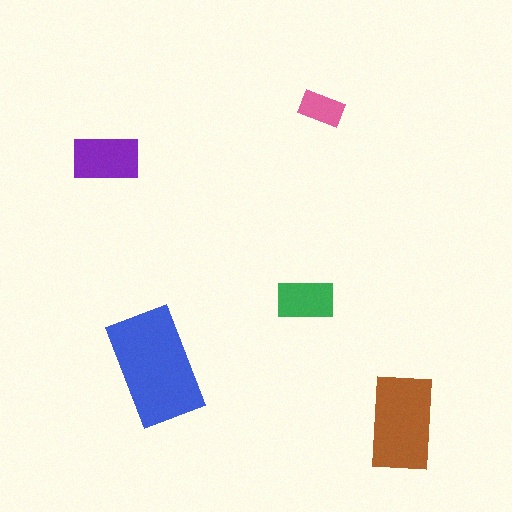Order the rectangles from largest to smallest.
the blue one, the brown one, the purple one, the green one, the pink one.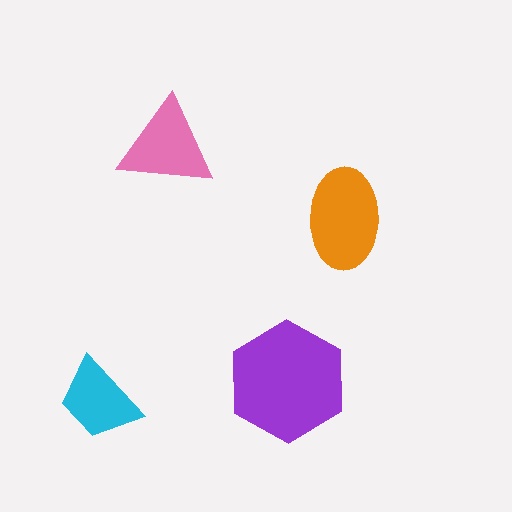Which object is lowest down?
The cyan trapezoid is bottommost.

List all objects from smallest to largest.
The cyan trapezoid, the pink triangle, the orange ellipse, the purple hexagon.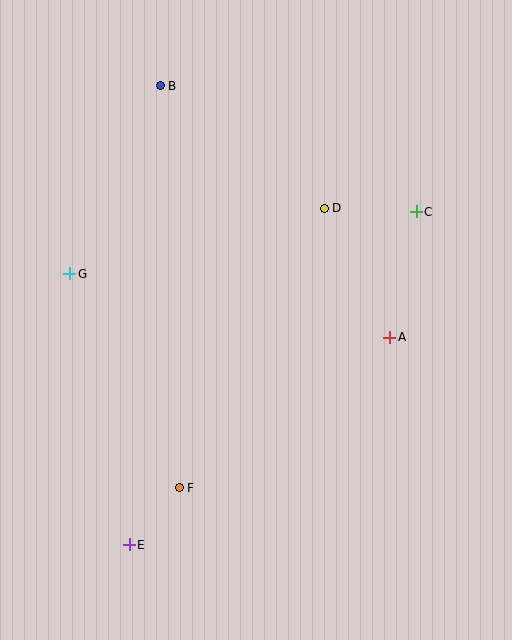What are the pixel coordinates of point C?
Point C is at (416, 212).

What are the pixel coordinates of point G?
Point G is at (70, 274).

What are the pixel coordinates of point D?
Point D is at (324, 208).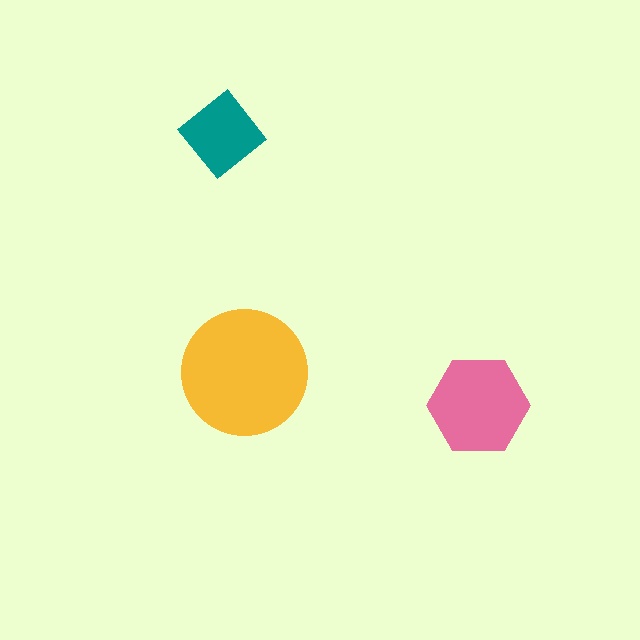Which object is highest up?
The teal diamond is topmost.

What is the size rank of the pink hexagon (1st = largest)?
2nd.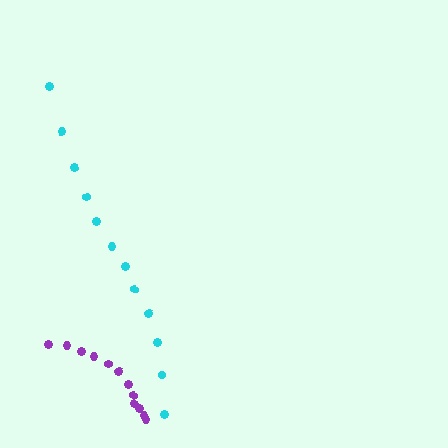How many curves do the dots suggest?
There are 2 distinct paths.